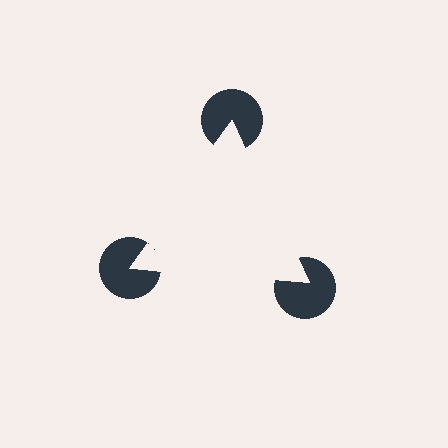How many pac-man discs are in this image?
There are 3 — one at each vertex of the illusory triangle.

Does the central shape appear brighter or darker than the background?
It typically appears slightly brighter than the background, even though no actual brightness change is drawn.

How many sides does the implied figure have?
3 sides.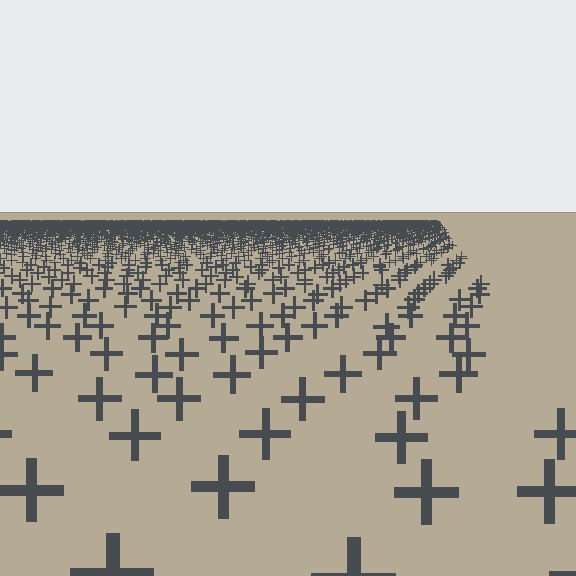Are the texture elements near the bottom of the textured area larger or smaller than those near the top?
Larger. Near the bottom, elements are closer to the viewer and appear at a bigger on-screen size.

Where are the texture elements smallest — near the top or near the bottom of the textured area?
Near the top.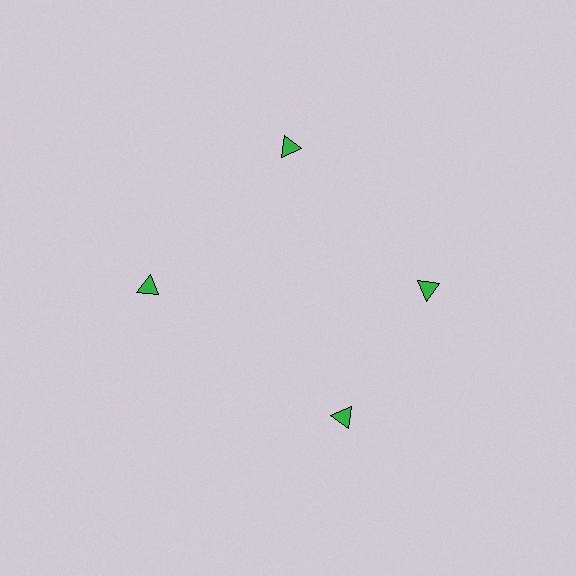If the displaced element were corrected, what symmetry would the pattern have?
It would have 4-fold rotational symmetry — the pattern would map onto itself every 90 degrees.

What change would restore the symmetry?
The symmetry would be restored by rotating it back into even spacing with its neighbors so that all 4 triangles sit at equal angles and equal distance from the center.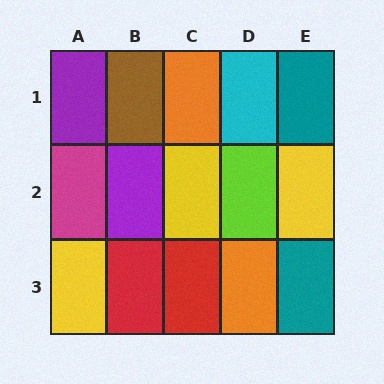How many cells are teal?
2 cells are teal.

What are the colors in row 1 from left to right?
Purple, brown, orange, cyan, teal.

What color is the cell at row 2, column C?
Yellow.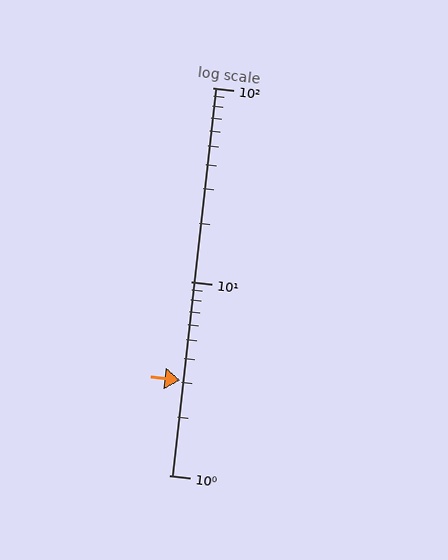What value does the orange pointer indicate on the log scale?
The pointer indicates approximately 3.1.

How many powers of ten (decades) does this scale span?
The scale spans 2 decades, from 1 to 100.